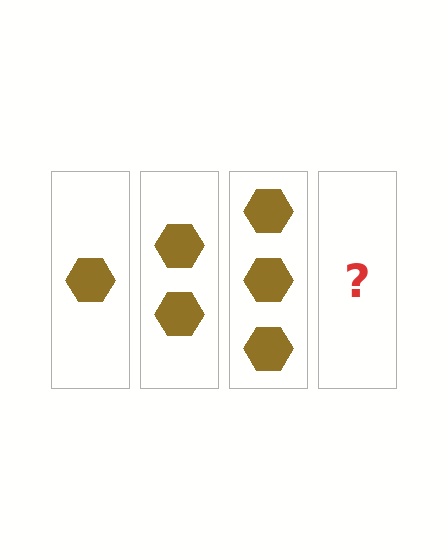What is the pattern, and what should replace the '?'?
The pattern is that each step adds one more hexagon. The '?' should be 4 hexagons.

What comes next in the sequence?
The next element should be 4 hexagons.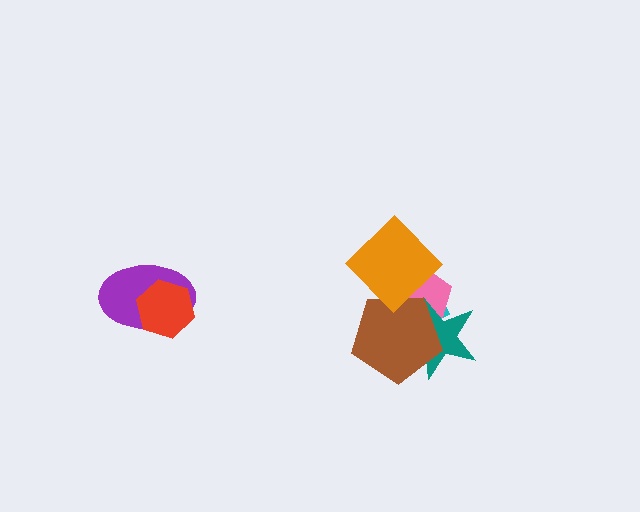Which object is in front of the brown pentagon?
The orange diamond is in front of the brown pentagon.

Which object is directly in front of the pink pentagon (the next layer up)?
The teal star is directly in front of the pink pentagon.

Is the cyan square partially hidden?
Yes, it is partially covered by another shape.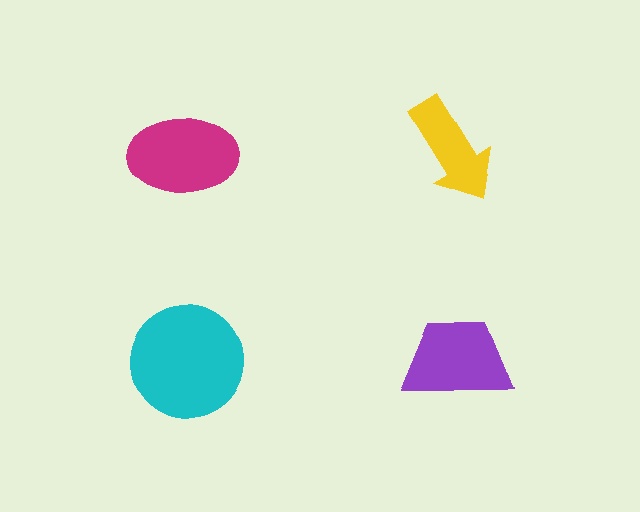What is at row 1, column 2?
A yellow arrow.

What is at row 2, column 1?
A cyan circle.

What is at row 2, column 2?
A purple trapezoid.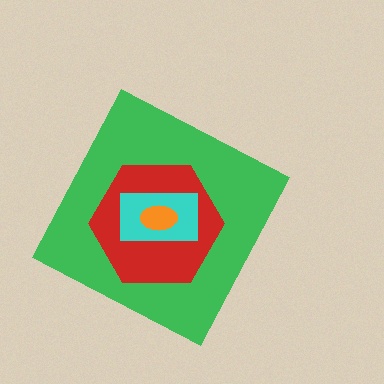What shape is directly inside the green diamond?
The red hexagon.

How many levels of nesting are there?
4.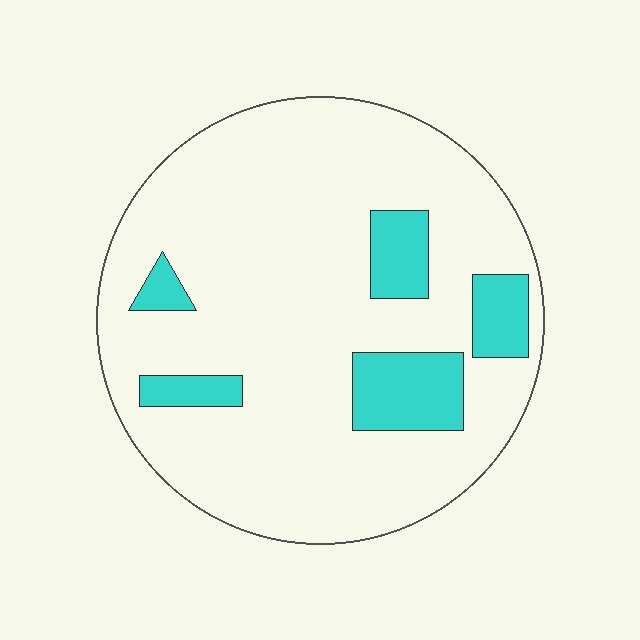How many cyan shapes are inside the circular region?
5.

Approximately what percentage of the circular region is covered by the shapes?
Approximately 15%.